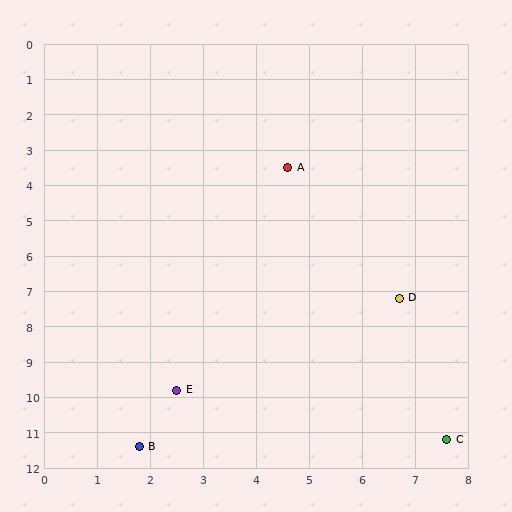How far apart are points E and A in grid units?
Points E and A are about 6.6 grid units apart.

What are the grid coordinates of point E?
Point E is at approximately (2.5, 9.8).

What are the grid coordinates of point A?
Point A is at approximately (4.6, 3.5).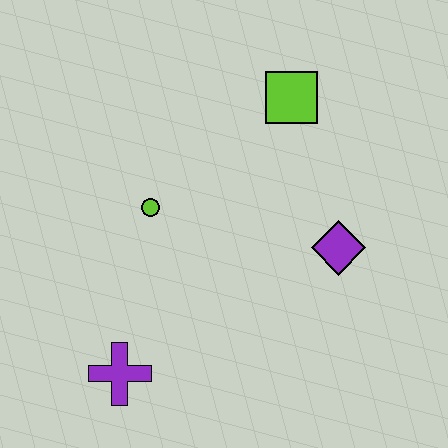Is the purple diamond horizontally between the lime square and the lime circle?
No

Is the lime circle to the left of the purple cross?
No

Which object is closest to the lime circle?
The purple cross is closest to the lime circle.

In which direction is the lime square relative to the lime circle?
The lime square is to the right of the lime circle.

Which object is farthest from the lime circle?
The purple diamond is farthest from the lime circle.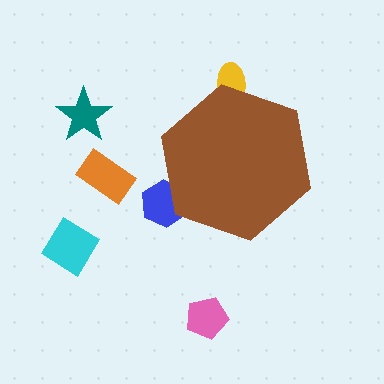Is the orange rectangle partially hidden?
No, the orange rectangle is fully visible.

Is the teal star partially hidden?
No, the teal star is fully visible.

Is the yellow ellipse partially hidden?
Yes, the yellow ellipse is partially hidden behind the brown hexagon.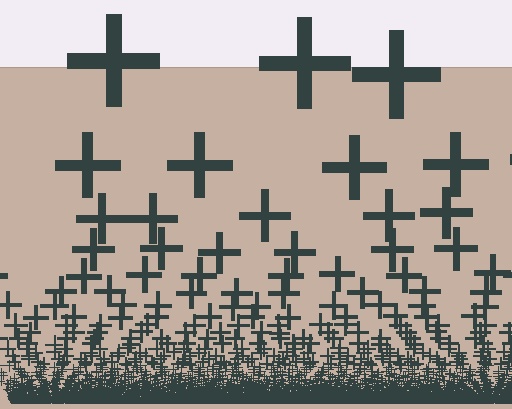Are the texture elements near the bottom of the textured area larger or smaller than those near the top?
Smaller. The gradient is inverted — elements near the bottom are smaller and denser.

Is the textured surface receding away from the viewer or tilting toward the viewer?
The surface appears to tilt toward the viewer. Texture elements get larger and sparser toward the top.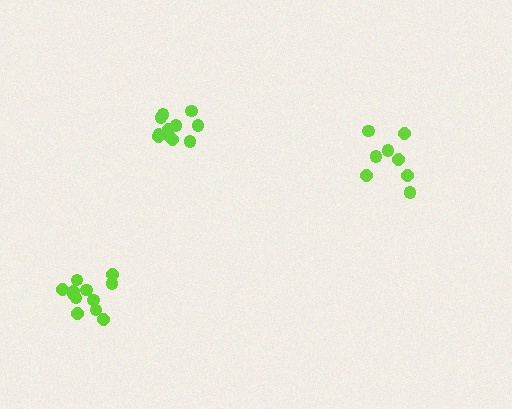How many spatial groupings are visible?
There are 3 spatial groupings.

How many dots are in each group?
Group 1: 11 dots, Group 2: 12 dots, Group 3: 8 dots (31 total).